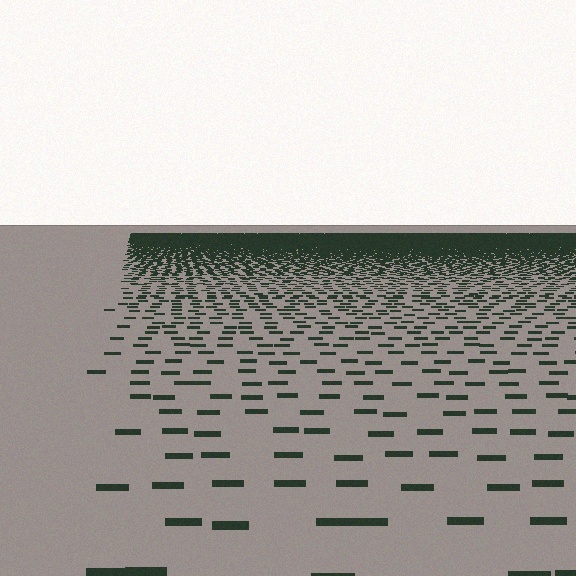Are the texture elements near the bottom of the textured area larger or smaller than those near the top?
Larger. Near the bottom, elements are closer to the viewer and appear at a bigger on-screen size.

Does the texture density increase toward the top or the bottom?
Density increases toward the top.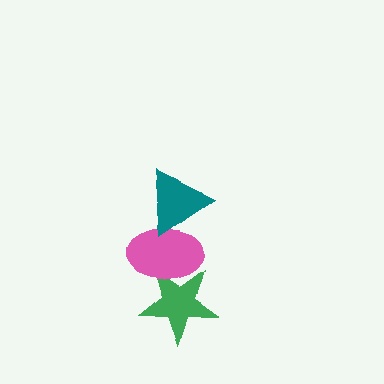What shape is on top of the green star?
The pink ellipse is on top of the green star.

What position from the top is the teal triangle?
The teal triangle is 1st from the top.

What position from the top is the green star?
The green star is 3rd from the top.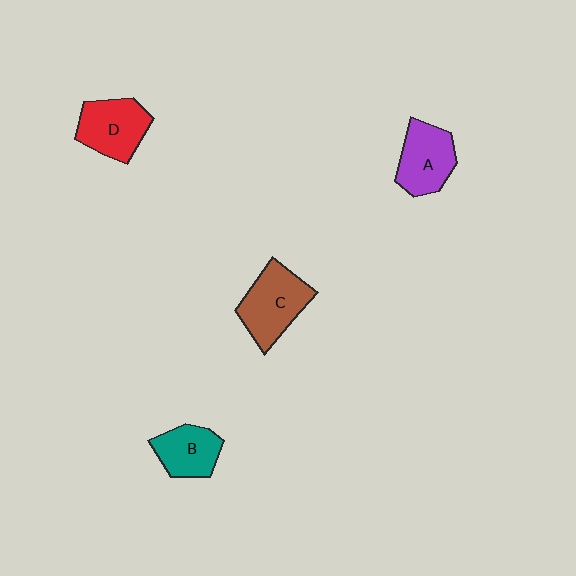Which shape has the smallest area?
Shape B (teal).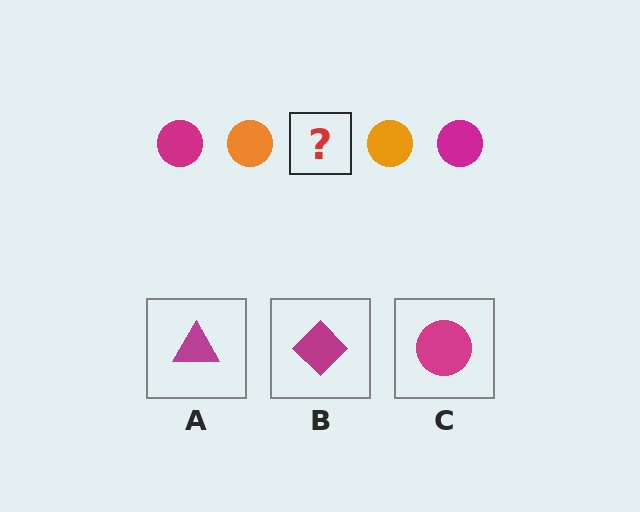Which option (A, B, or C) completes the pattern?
C.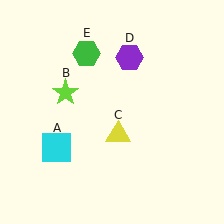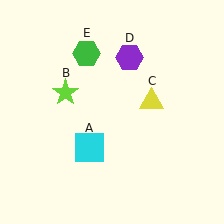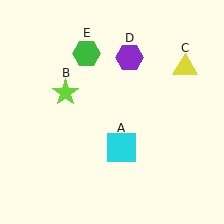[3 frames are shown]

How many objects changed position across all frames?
2 objects changed position: cyan square (object A), yellow triangle (object C).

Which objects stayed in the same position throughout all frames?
Lime star (object B) and purple hexagon (object D) and green hexagon (object E) remained stationary.